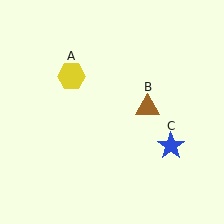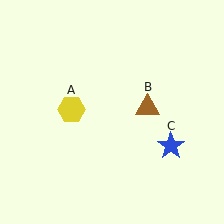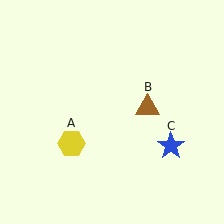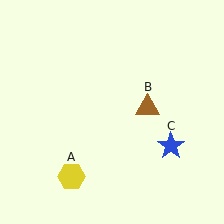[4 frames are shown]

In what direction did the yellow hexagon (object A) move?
The yellow hexagon (object A) moved down.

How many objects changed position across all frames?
1 object changed position: yellow hexagon (object A).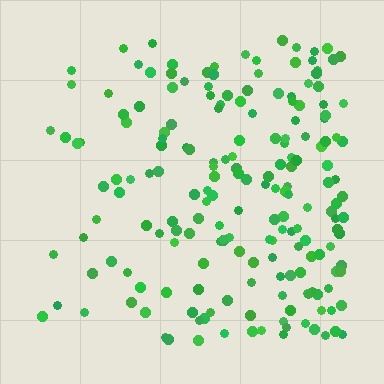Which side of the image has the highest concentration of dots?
The right.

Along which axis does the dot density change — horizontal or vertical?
Horizontal.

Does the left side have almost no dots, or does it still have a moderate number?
Still a moderate number, just noticeably fewer than the right.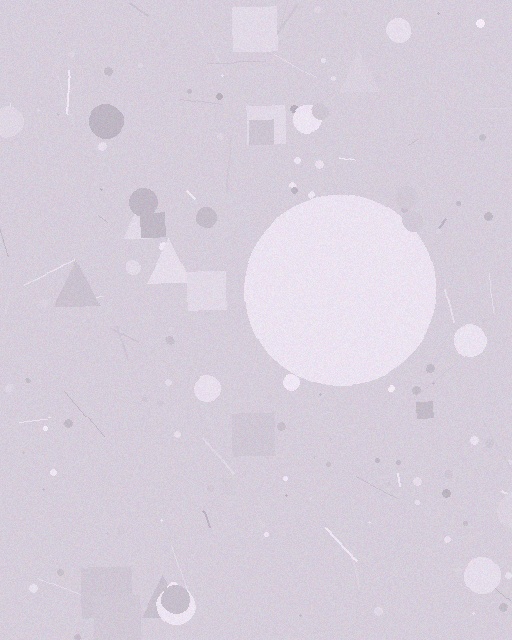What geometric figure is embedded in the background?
A circle is embedded in the background.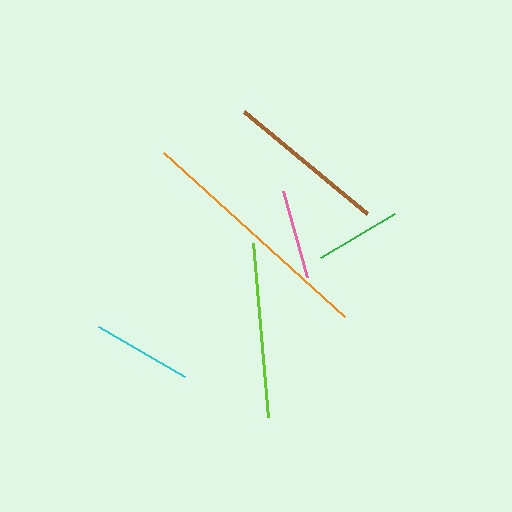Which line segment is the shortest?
The green line is the shortest at approximately 86 pixels.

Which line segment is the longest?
The orange line is the longest at approximately 245 pixels.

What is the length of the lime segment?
The lime segment is approximately 175 pixels long.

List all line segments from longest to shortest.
From longest to shortest: orange, lime, brown, cyan, pink, green.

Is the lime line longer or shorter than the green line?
The lime line is longer than the green line.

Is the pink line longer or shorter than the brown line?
The brown line is longer than the pink line.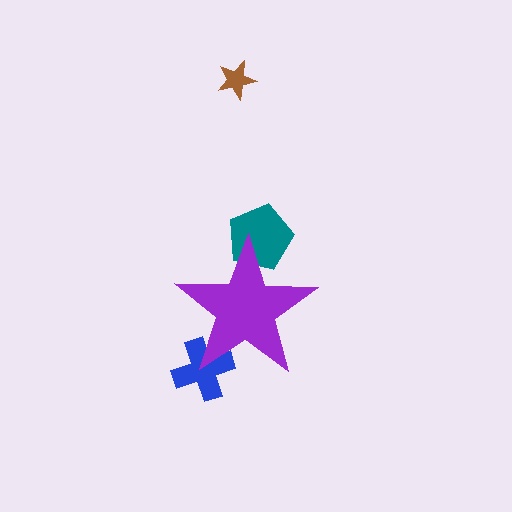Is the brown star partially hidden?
No, the brown star is fully visible.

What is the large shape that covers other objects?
A purple star.